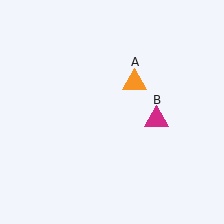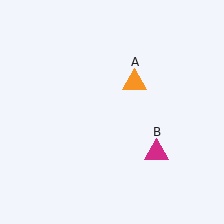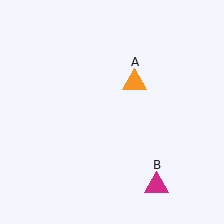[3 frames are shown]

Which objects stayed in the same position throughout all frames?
Orange triangle (object A) remained stationary.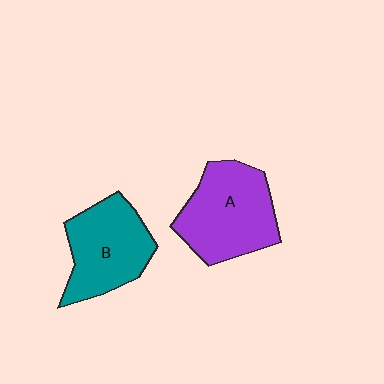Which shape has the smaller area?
Shape B (teal).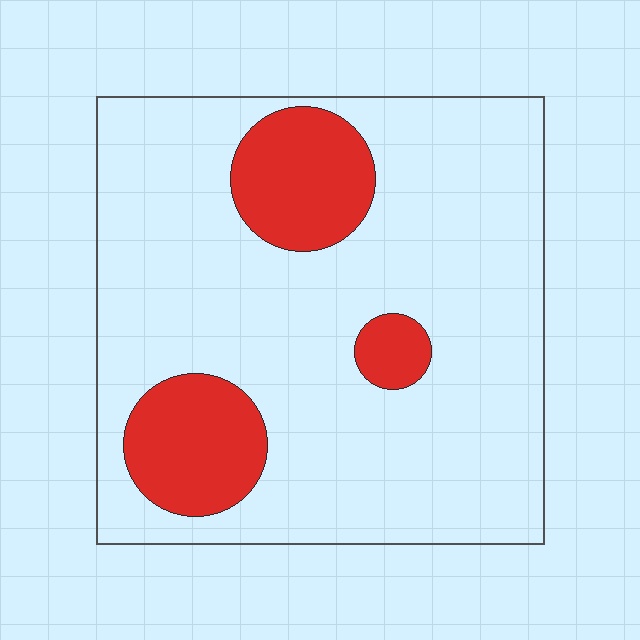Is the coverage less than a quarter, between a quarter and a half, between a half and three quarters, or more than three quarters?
Less than a quarter.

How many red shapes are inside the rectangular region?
3.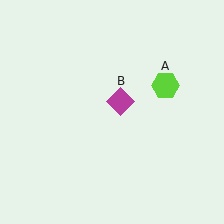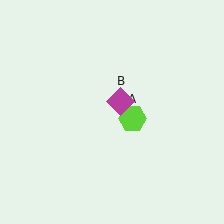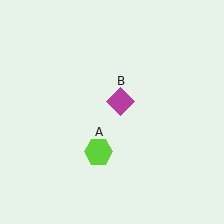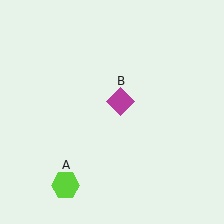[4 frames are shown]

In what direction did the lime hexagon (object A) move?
The lime hexagon (object A) moved down and to the left.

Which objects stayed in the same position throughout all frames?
Magenta diamond (object B) remained stationary.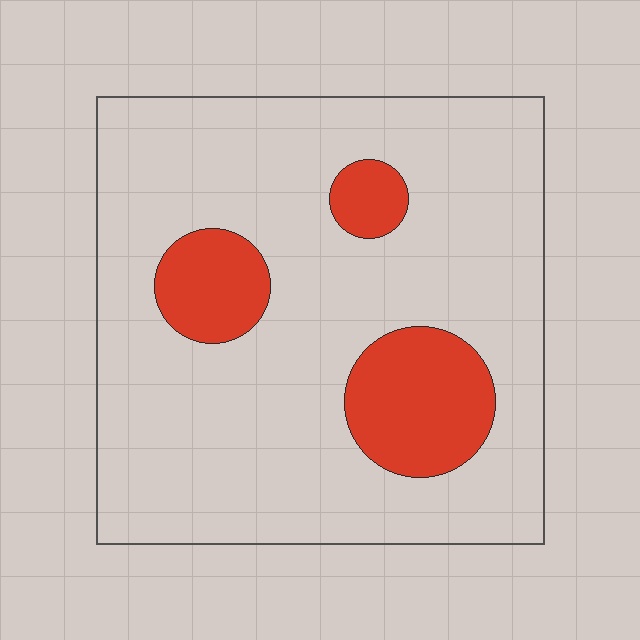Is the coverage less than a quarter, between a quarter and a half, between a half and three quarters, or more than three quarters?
Less than a quarter.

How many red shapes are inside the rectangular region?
3.